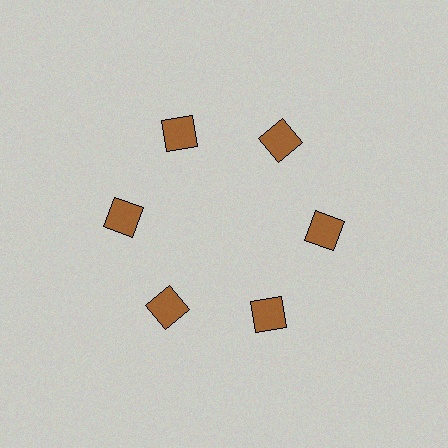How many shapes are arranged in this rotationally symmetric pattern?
There are 6 shapes, arranged in 6 groups of 1.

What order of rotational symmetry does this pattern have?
This pattern has 6-fold rotational symmetry.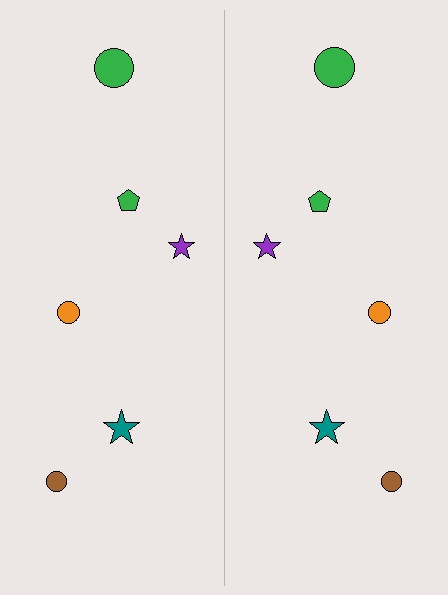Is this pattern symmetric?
Yes, this pattern has bilateral (reflection) symmetry.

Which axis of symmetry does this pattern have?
The pattern has a vertical axis of symmetry running through the center of the image.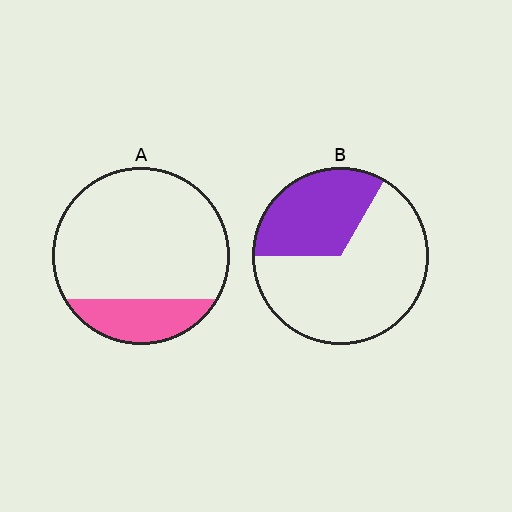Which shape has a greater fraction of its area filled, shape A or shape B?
Shape B.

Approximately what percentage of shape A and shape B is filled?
A is approximately 20% and B is approximately 35%.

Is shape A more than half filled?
No.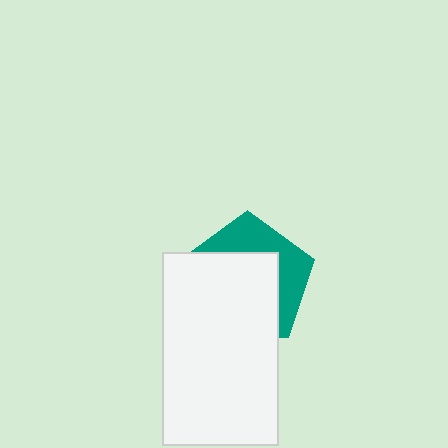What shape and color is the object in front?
The object in front is a white rectangle.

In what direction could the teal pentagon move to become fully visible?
The teal pentagon could move toward the upper-right. That would shift it out from behind the white rectangle entirely.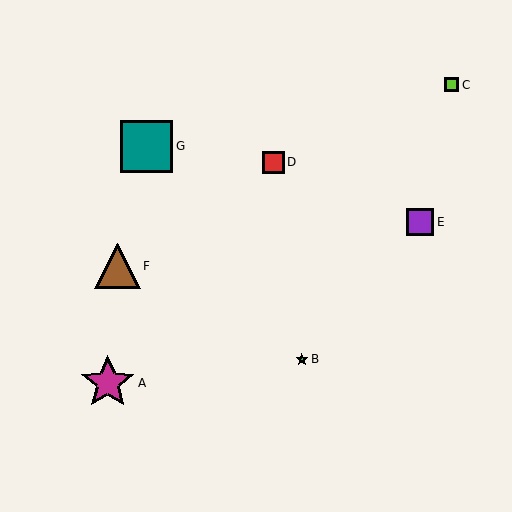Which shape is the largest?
The magenta star (labeled A) is the largest.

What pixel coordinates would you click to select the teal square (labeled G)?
Click at (146, 146) to select the teal square G.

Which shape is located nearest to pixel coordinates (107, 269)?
The brown triangle (labeled F) at (118, 266) is nearest to that location.